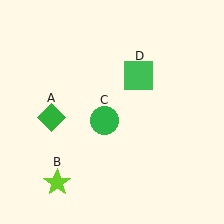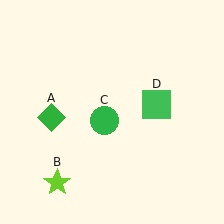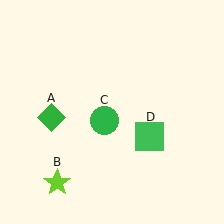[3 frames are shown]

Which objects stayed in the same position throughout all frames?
Green diamond (object A) and lime star (object B) and green circle (object C) remained stationary.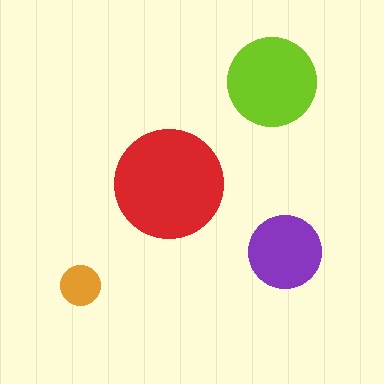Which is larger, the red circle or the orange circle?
The red one.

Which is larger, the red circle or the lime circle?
The red one.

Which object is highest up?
The lime circle is topmost.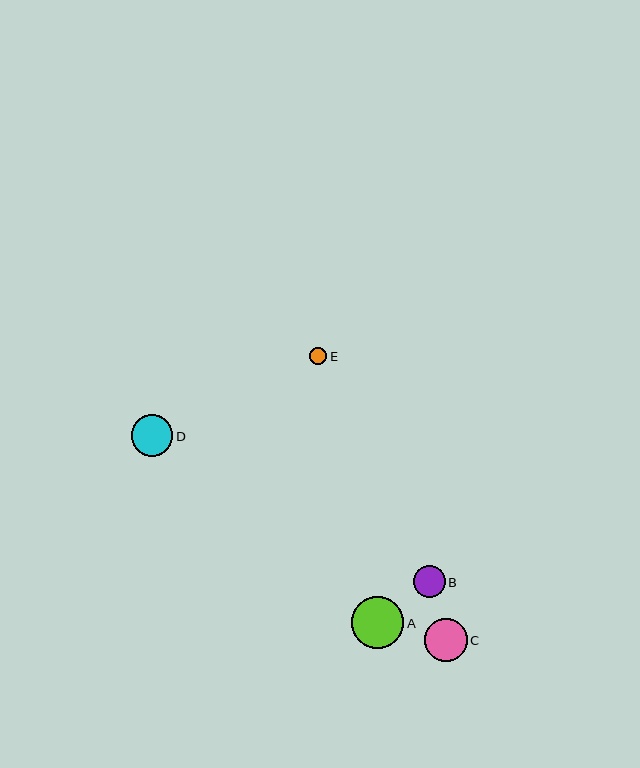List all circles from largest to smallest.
From largest to smallest: A, C, D, B, E.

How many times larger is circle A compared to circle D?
Circle A is approximately 1.3 times the size of circle D.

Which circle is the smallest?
Circle E is the smallest with a size of approximately 17 pixels.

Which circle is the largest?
Circle A is the largest with a size of approximately 52 pixels.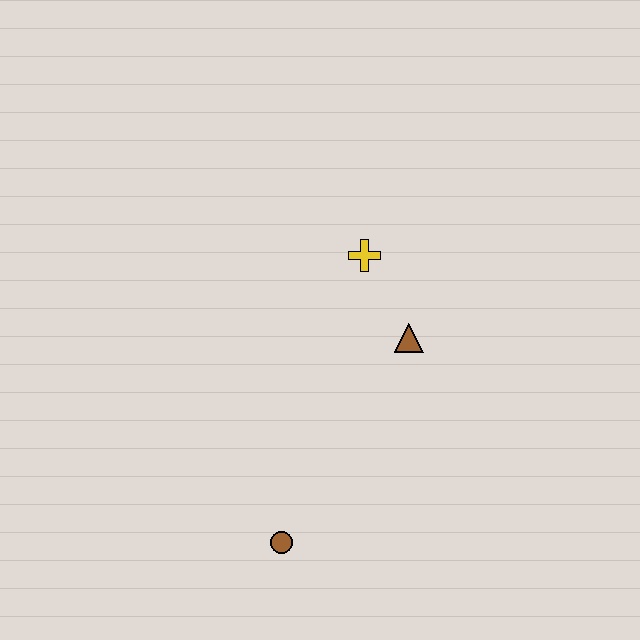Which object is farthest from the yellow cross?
The brown circle is farthest from the yellow cross.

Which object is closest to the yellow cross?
The brown triangle is closest to the yellow cross.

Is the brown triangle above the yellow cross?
No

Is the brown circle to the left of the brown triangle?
Yes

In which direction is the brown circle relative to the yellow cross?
The brown circle is below the yellow cross.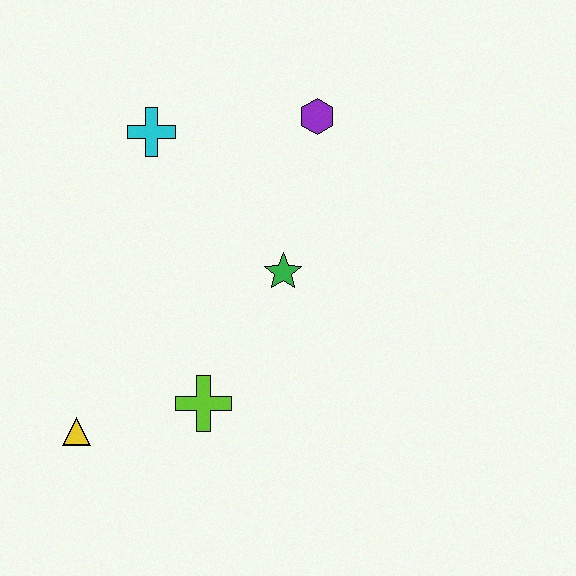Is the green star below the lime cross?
No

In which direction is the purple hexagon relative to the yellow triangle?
The purple hexagon is above the yellow triangle.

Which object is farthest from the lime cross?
The purple hexagon is farthest from the lime cross.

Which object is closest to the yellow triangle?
The lime cross is closest to the yellow triangle.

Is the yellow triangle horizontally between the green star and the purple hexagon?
No